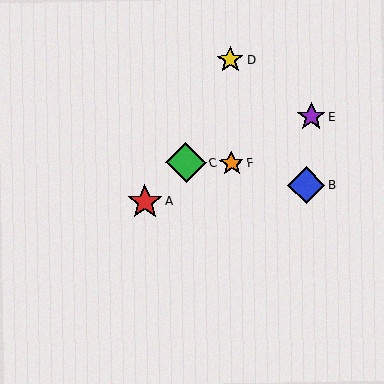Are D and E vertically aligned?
No, D is at x≈230 and E is at x≈311.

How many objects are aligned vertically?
2 objects (D, F) are aligned vertically.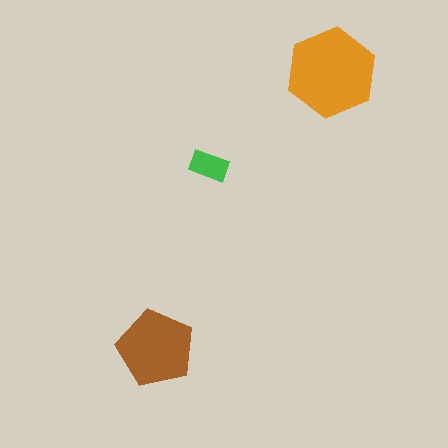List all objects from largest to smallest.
The orange hexagon, the brown pentagon, the green rectangle.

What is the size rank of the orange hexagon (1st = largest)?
1st.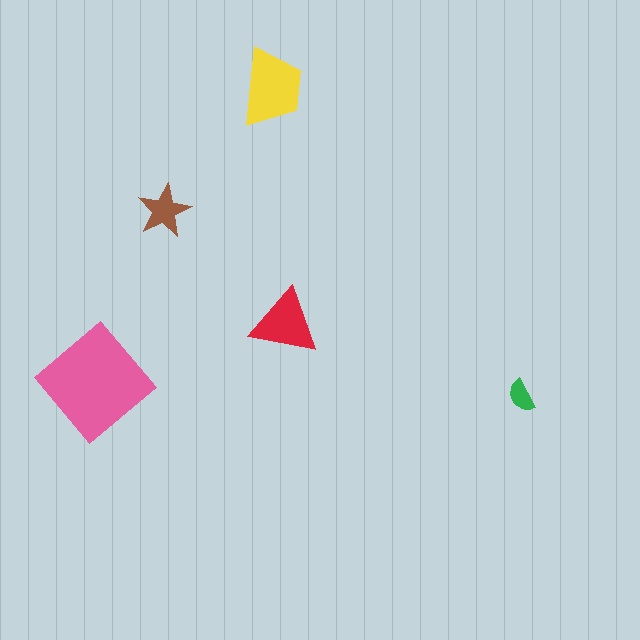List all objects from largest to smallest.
The pink diamond, the yellow trapezoid, the red triangle, the brown star, the green semicircle.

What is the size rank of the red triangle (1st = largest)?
3rd.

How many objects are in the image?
There are 5 objects in the image.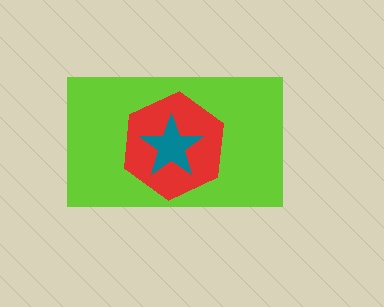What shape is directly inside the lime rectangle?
The red hexagon.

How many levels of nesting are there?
3.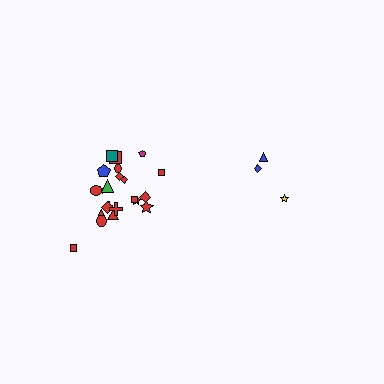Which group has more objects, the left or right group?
The left group.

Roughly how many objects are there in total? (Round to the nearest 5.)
Roughly 25 objects in total.